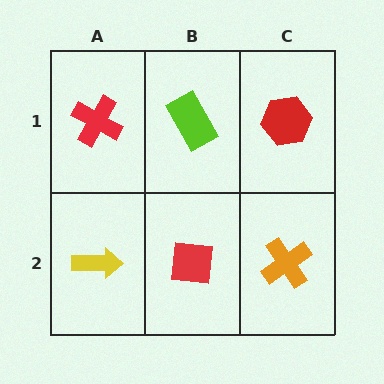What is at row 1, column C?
A red hexagon.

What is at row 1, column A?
A red cross.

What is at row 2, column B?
A red square.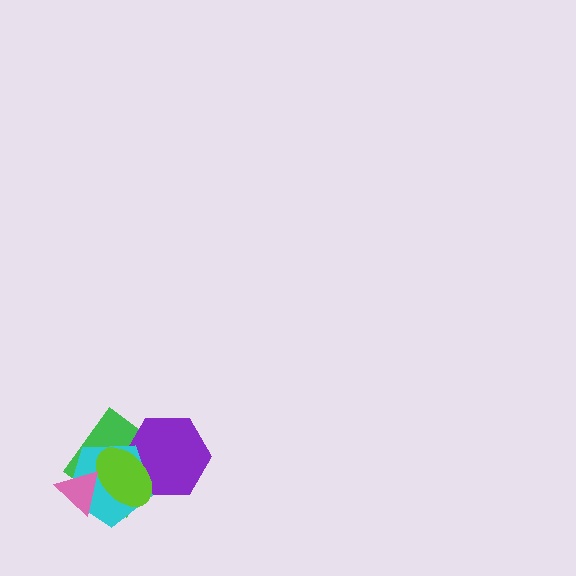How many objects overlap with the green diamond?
4 objects overlap with the green diamond.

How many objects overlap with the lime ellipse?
4 objects overlap with the lime ellipse.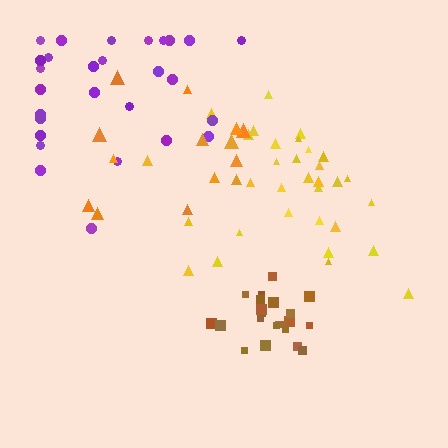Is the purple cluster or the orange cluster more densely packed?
Purple.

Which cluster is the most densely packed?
Brown.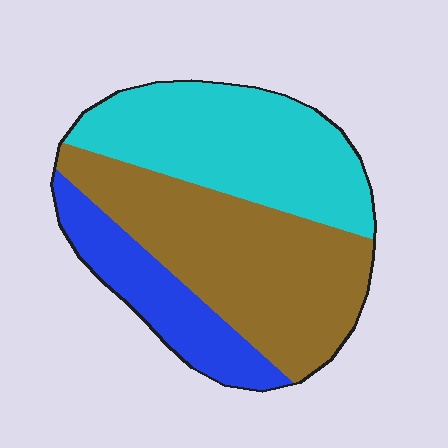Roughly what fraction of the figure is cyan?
Cyan takes up about three eighths (3/8) of the figure.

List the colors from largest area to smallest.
From largest to smallest: brown, cyan, blue.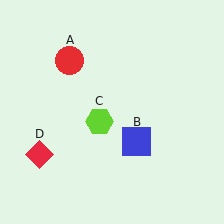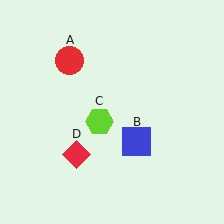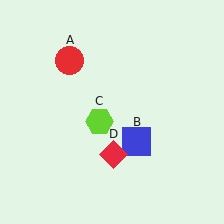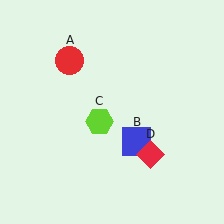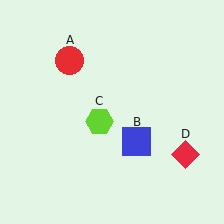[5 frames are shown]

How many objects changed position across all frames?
1 object changed position: red diamond (object D).